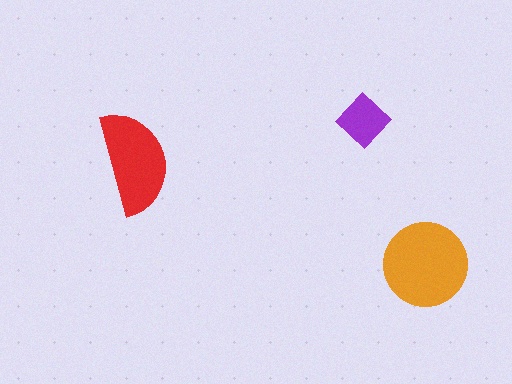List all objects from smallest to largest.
The purple diamond, the red semicircle, the orange circle.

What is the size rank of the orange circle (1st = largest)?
1st.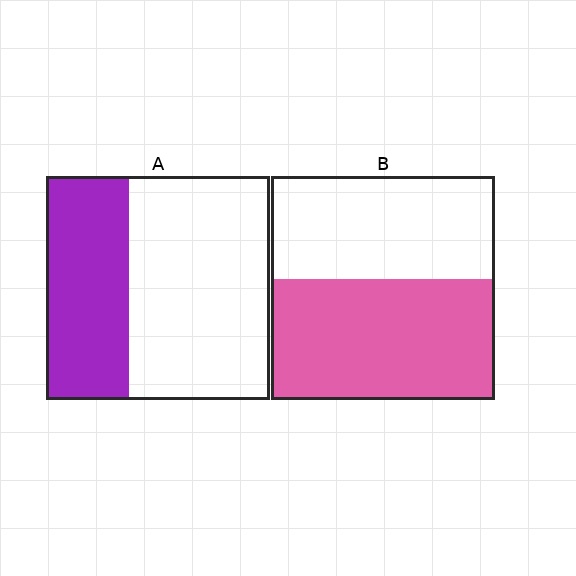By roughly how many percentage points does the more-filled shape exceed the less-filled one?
By roughly 15 percentage points (B over A).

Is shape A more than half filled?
No.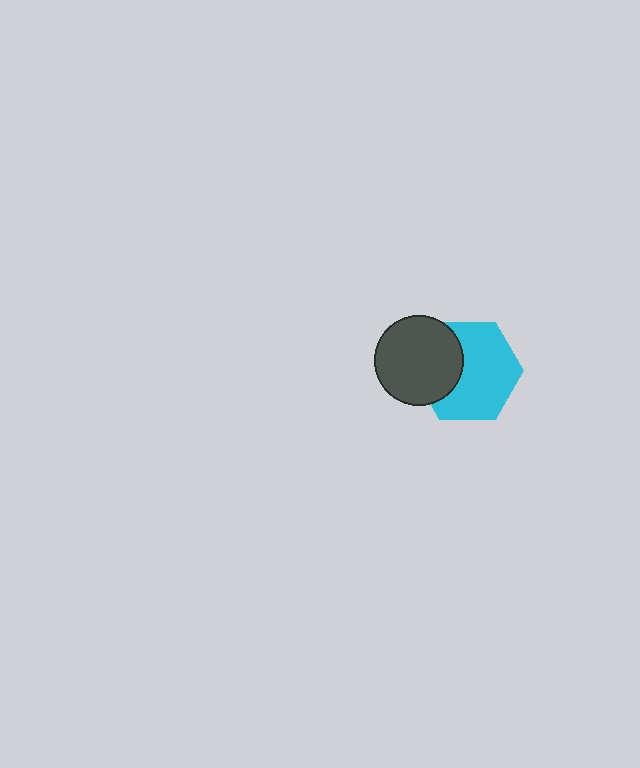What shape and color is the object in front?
The object in front is a dark gray circle.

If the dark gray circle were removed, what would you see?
You would see the complete cyan hexagon.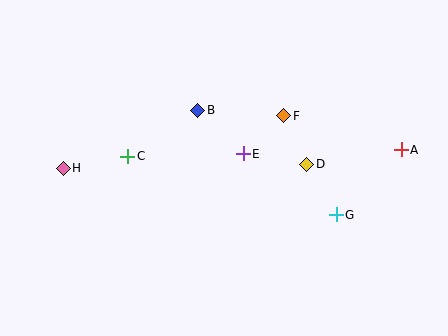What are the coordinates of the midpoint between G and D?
The midpoint between G and D is at (321, 189).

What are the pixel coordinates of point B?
Point B is at (198, 110).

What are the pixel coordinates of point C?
Point C is at (128, 156).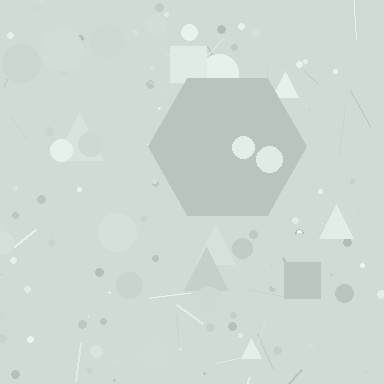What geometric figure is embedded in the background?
A hexagon is embedded in the background.